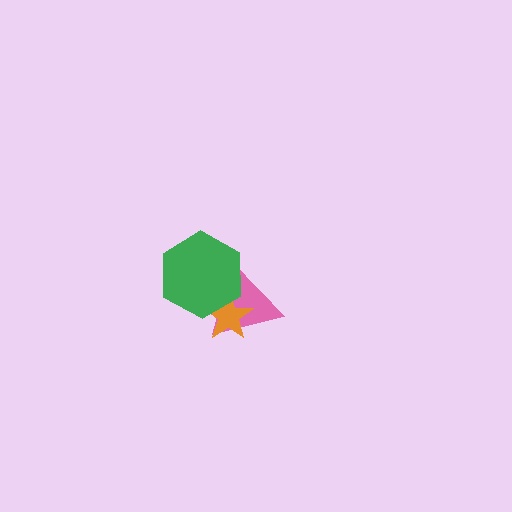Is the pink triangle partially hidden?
Yes, it is partially covered by another shape.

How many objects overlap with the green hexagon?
2 objects overlap with the green hexagon.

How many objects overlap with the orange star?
2 objects overlap with the orange star.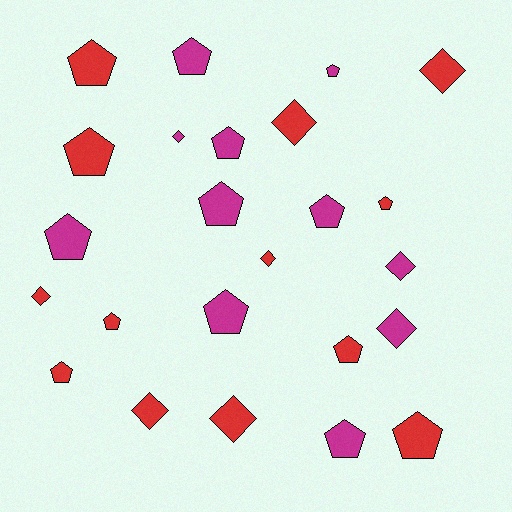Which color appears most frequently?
Red, with 13 objects.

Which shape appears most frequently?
Pentagon, with 15 objects.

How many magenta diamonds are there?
There are 3 magenta diamonds.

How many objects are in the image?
There are 24 objects.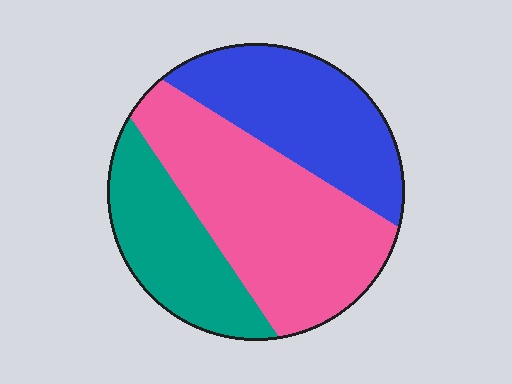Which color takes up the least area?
Teal, at roughly 25%.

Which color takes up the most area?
Pink, at roughly 45%.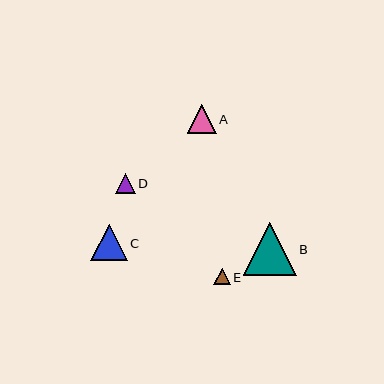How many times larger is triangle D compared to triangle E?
Triangle D is approximately 1.2 times the size of triangle E.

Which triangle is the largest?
Triangle B is the largest with a size of approximately 53 pixels.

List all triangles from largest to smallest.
From largest to smallest: B, C, A, D, E.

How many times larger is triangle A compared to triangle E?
Triangle A is approximately 1.8 times the size of triangle E.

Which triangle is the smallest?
Triangle E is the smallest with a size of approximately 17 pixels.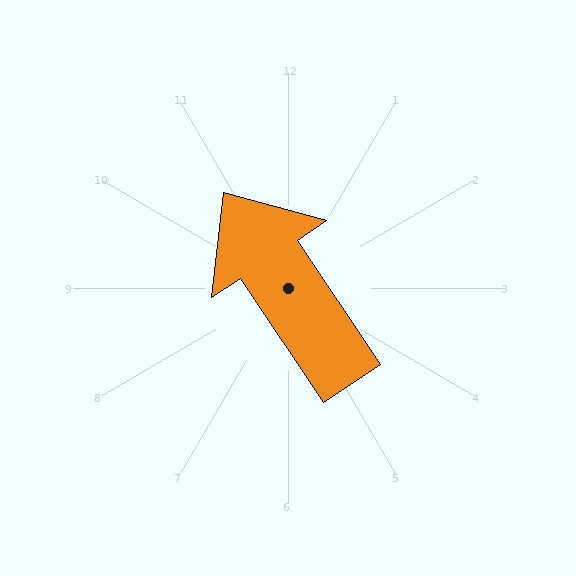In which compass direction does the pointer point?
Northwest.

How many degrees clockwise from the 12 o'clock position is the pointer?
Approximately 326 degrees.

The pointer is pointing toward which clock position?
Roughly 11 o'clock.